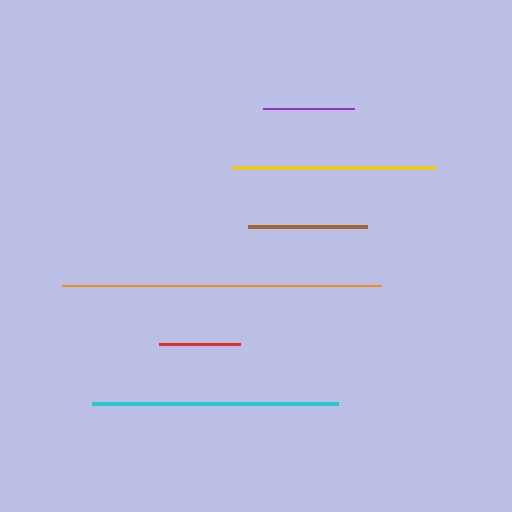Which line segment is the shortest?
The red line is the shortest at approximately 81 pixels.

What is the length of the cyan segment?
The cyan segment is approximately 246 pixels long.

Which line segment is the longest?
The orange line is the longest at approximately 319 pixels.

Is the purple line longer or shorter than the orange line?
The orange line is longer than the purple line.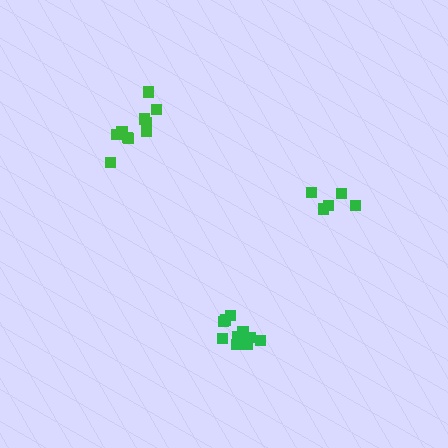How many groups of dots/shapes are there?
There are 3 groups.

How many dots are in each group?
Group 1: 10 dots, Group 2: 5 dots, Group 3: 10 dots (25 total).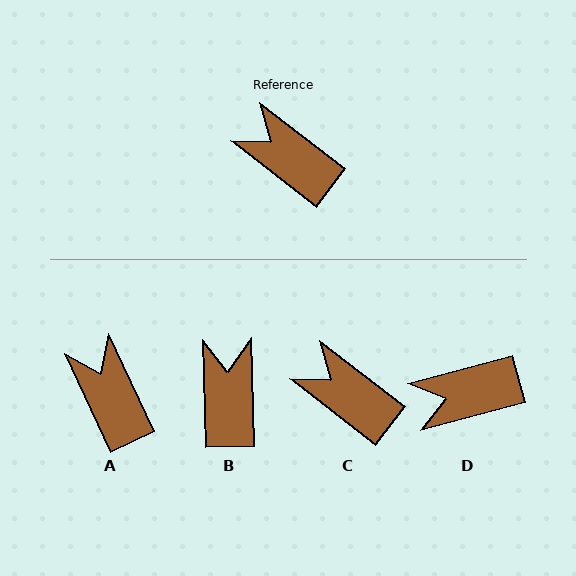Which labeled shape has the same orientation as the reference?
C.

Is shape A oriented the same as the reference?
No, it is off by about 27 degrees.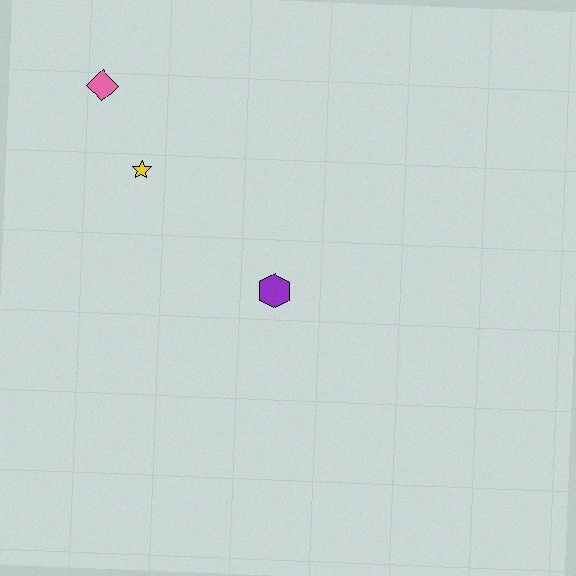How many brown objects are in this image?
There are no brown objects.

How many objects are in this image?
There are 3 objects.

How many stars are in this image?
There is 1 star.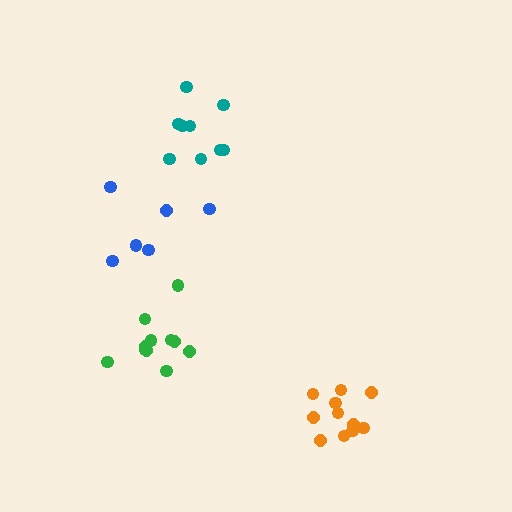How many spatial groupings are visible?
There are 4 spatial groupings.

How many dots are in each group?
Group 1: 11 dots, Group 2: 11 dots, Group 3: 9 dots, Group 4: 6 dots (37 total).